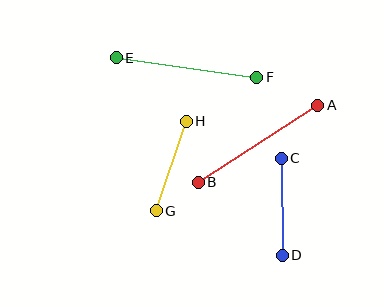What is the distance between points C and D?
The distance is approximately 97 pixels.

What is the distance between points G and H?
The distance is approximately 94 pixels.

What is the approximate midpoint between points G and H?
The midpoint is at approximately (171, 166) pixels.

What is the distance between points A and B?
The distance is approximately 142 pixels.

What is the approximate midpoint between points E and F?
The midpoint is at approximately (186, 67) pixels.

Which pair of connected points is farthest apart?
Points A and B are farthest apart.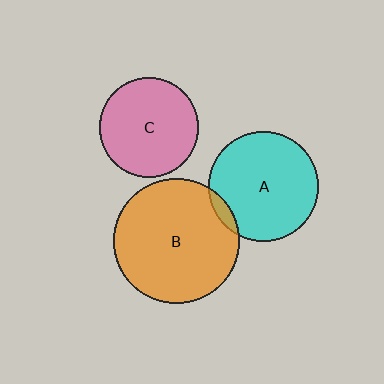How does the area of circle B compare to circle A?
Approximately 1.3 times.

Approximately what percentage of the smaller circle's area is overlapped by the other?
Approximately 5%.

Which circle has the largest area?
Circle B (orange).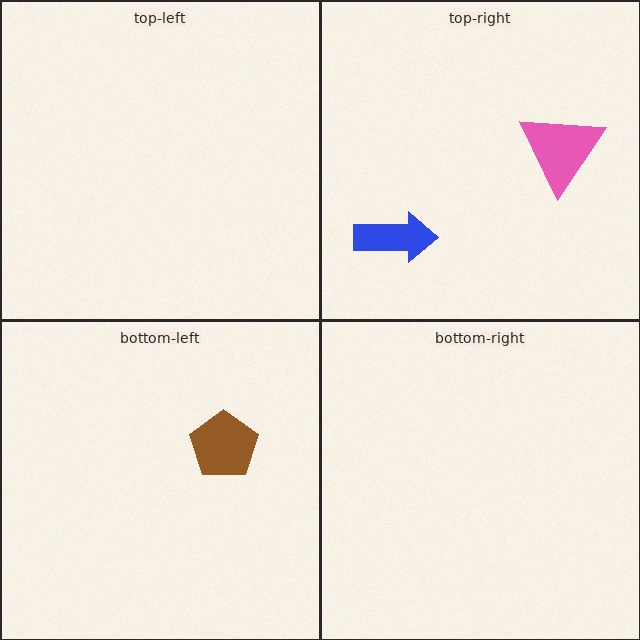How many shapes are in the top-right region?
2.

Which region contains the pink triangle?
The top-right region.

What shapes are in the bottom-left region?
The brown pentagon.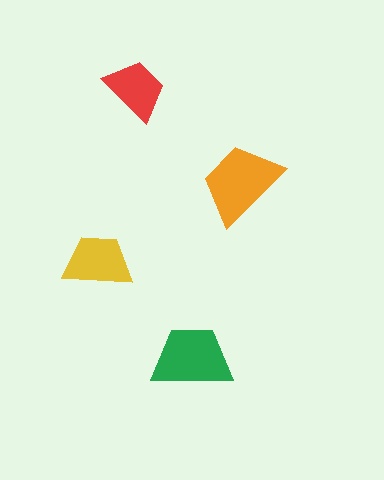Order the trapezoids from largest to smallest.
the orange one, the green one, the yellow one, the red one.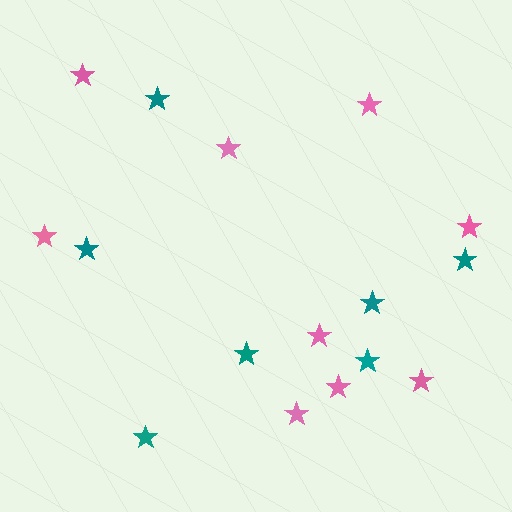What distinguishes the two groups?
There are 2 groups: one group of pink stars (9) and one group of teal stars (7).